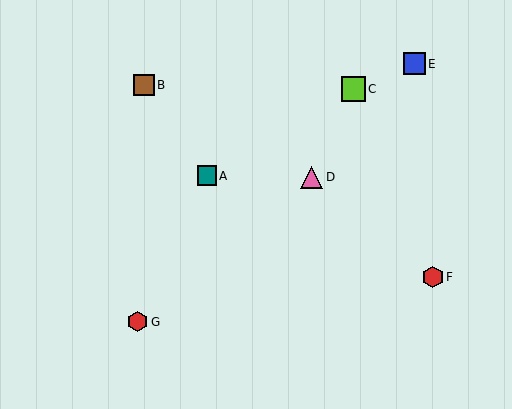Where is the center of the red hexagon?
The center of the red hexagon is at (433, 277).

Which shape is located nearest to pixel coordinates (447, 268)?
The red hexagon (labeled F) at (433, 277) is nearest to that location.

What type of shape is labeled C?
Shape C is a lime square.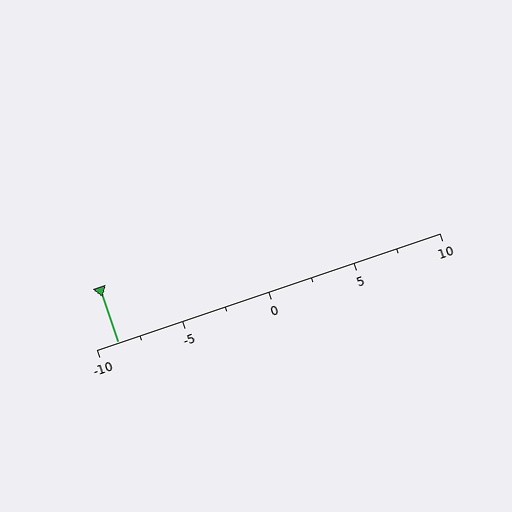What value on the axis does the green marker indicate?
The marker indicates approximately -8.8.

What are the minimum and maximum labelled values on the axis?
The axis runs from -10 to 10.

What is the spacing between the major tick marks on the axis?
The major ticks are spaced 5 apart.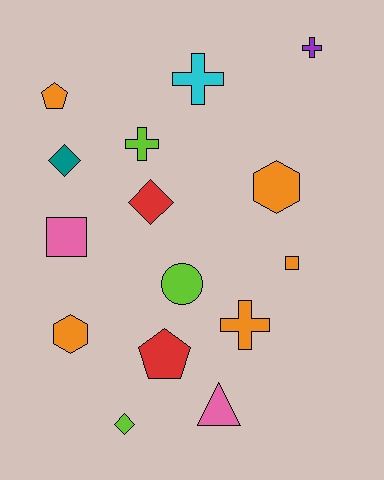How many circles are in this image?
There is 1 circle.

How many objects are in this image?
There are 15 objects.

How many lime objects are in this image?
There are 3 lime objects.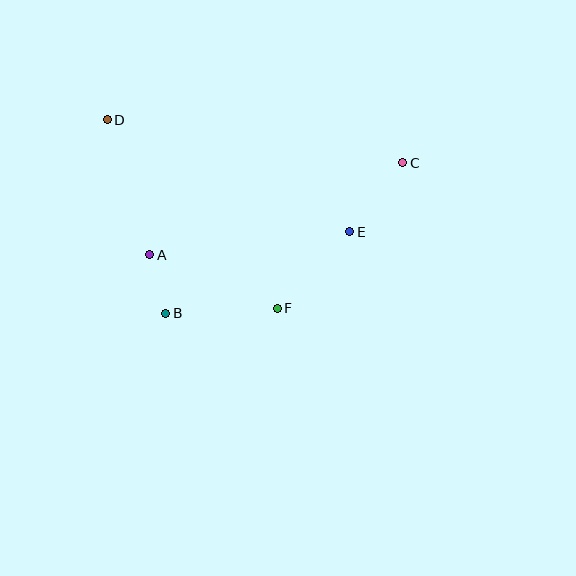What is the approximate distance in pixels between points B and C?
The distance between B and C is approximately 281 pixels.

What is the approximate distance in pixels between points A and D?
The distance between A and D is approximately 142 pixels.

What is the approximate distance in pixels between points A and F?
The distance between A and F is approximately 139 pixels.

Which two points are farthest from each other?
Points C and D are farthest from each other.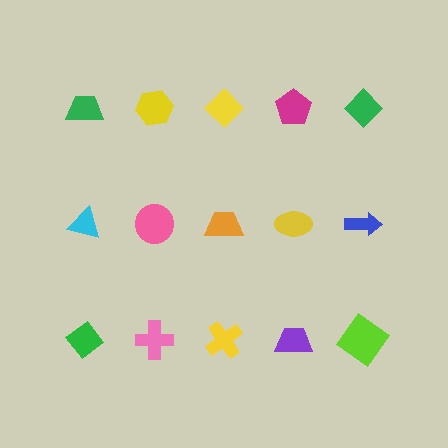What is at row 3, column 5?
A lime diamond.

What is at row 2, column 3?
An orange trapezoid.